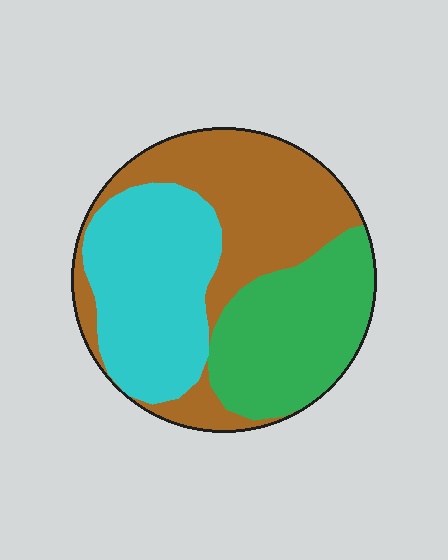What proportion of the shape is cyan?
Cyan covers 32% of the shape.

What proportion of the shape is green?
Green takes up between a quarter and a half of the shape.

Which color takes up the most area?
Brown, at roughly 40%.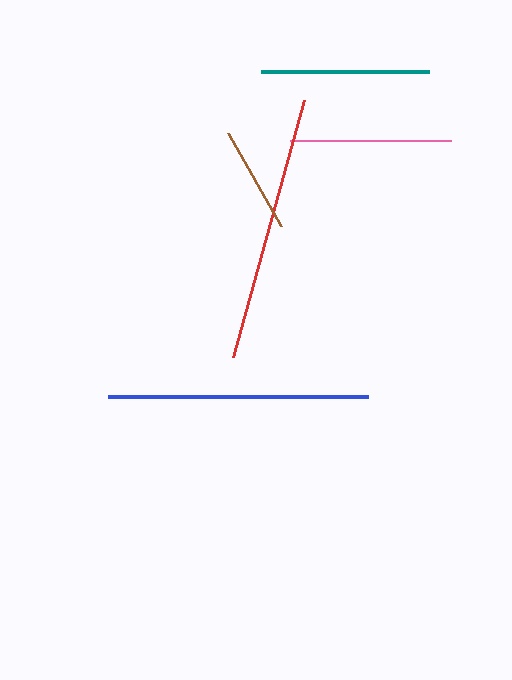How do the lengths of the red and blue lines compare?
The red and blue lines are approximately the same length.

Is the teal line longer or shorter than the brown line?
The teal line is longer than the brown line.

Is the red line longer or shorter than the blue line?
The red line is longer than the blue line.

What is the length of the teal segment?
The teal segment is approximately 169 pixels long.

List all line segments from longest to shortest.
From longest to shortest: red, blue, teal, pink, brown.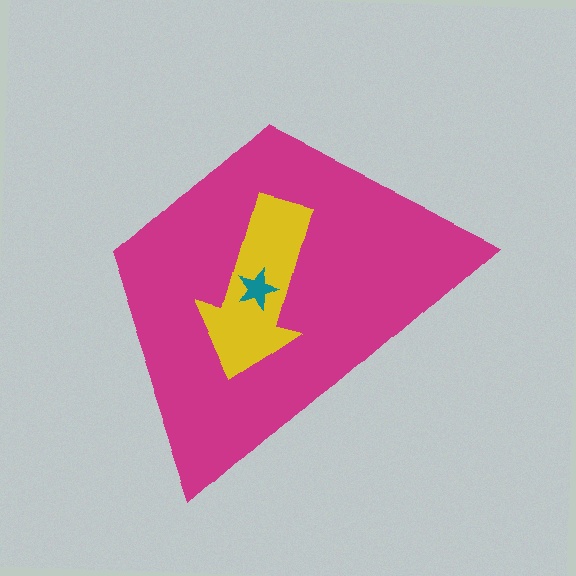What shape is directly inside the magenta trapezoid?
The yellow arrow.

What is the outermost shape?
The magenta trapezoid.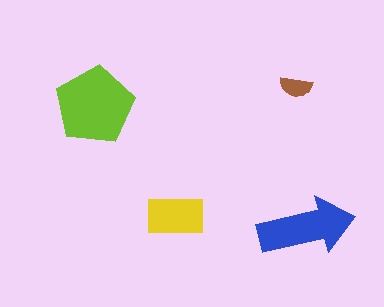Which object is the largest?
The lime pentagon.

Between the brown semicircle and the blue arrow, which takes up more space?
The blue arrow.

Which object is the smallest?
The brown semicircle.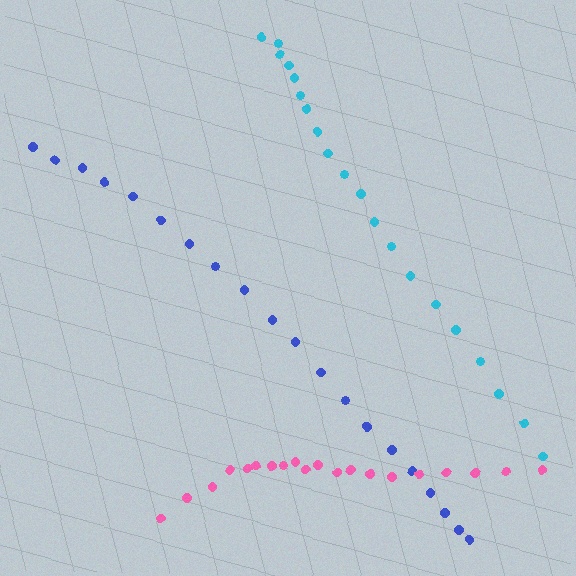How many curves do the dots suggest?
There are 3 distinct paths.